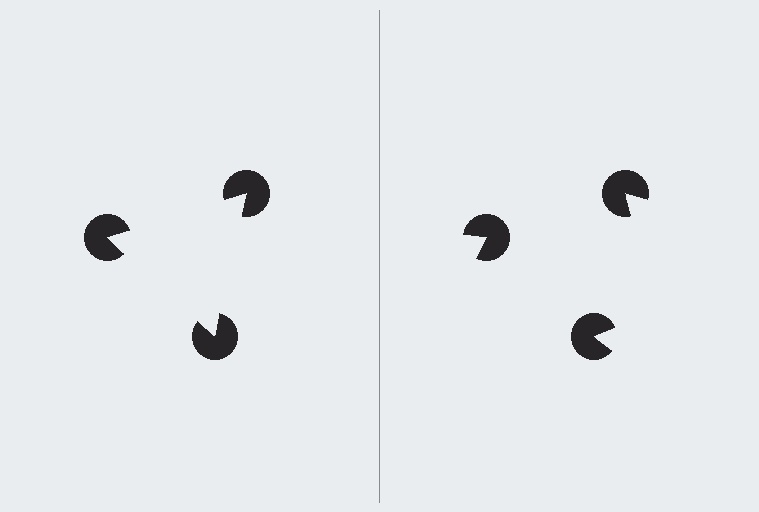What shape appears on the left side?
An illusory triangle.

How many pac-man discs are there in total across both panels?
6 — 3 on each side.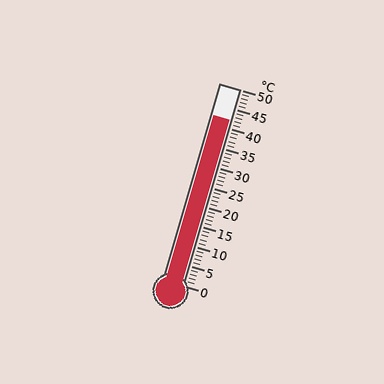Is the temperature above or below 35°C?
The temperature is above 35°C.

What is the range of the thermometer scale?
The thermometer scale ranges from 0°C to 50°C.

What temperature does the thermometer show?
The thermometer shows approximately 42°C.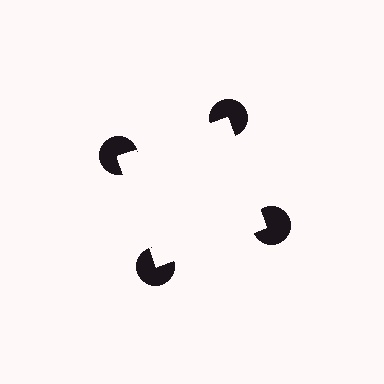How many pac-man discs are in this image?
There are 4 — one at each vertex of the illusory square.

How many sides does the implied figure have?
4 sides.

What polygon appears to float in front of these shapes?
An illusory square — its edges are inferred from the aligned wedge cuts in the pac-man discs, not physically drawn.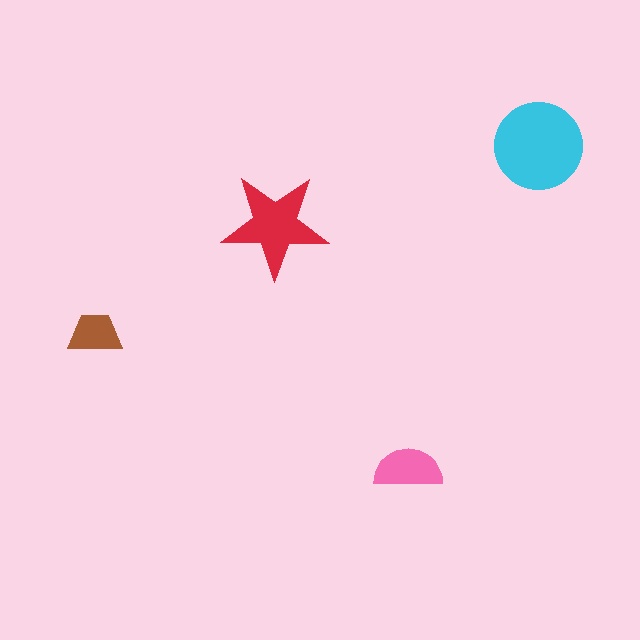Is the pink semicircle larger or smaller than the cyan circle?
Smaller.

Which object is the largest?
The cyan circle.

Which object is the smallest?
The brown trapezoid.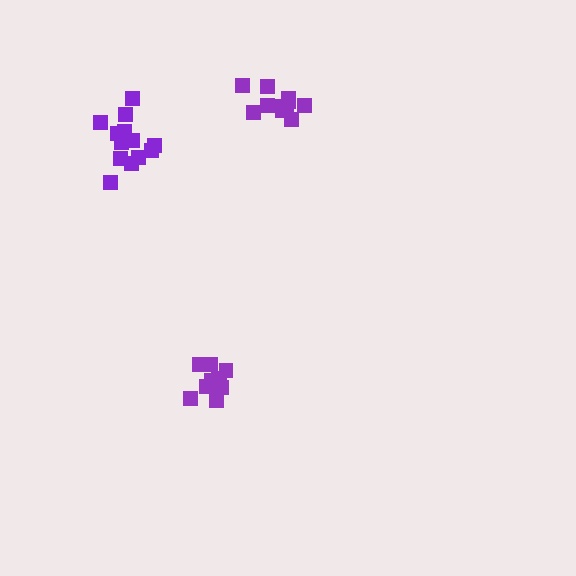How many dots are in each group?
Group 1: 11 dots, Group 2: 14 dots, Group 3: 11 dots (36 total).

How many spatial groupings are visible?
There are 3 spatial groupings.